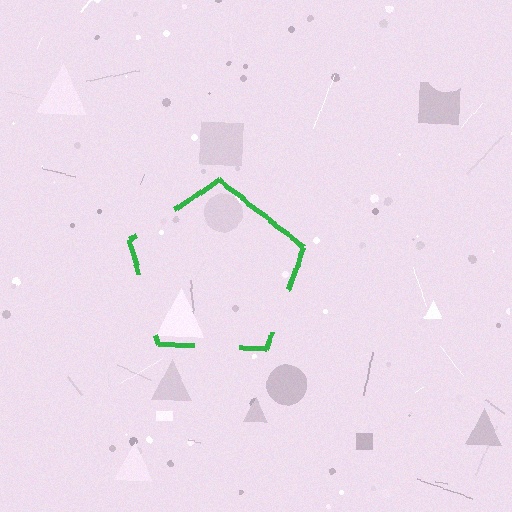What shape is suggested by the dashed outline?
The dashed outline suggests a pentagon.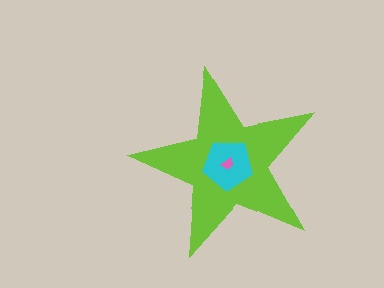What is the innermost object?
The pink trapezoid.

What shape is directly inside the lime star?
The cyan pentagon.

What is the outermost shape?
The lime star.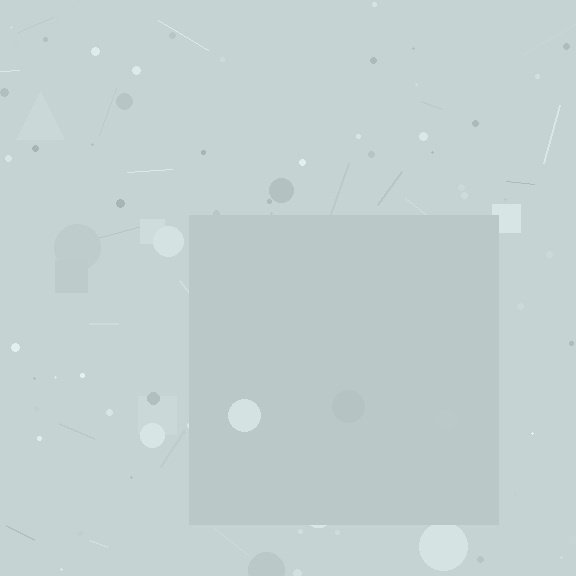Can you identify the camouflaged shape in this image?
The camouflaged shape is a square.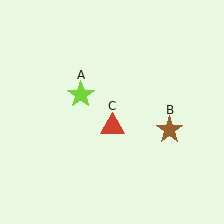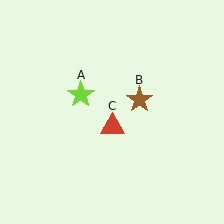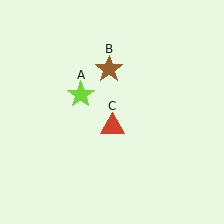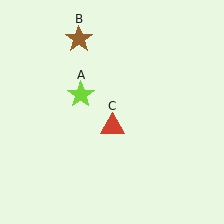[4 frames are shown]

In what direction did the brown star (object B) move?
The brown star (object B) moved up and to the left.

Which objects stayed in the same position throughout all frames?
Lime star (object A) and red triangle (object C) remained stationary.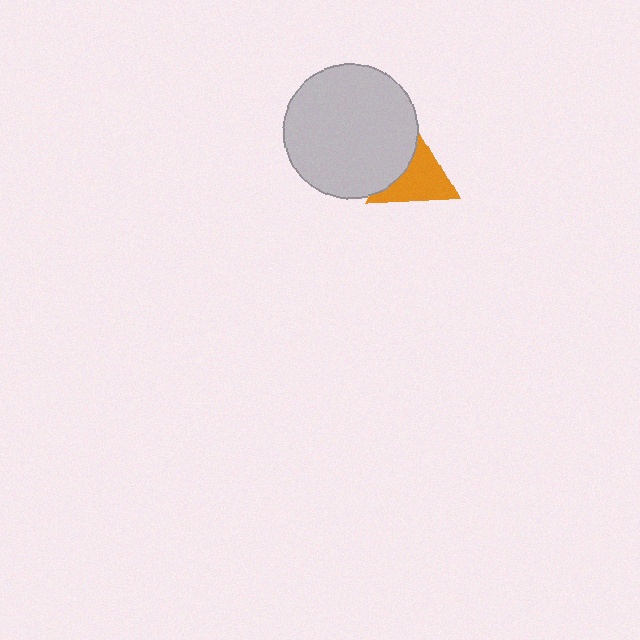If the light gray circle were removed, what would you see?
You would see the complete orange triangle.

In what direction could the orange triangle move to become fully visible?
The orange triangle could move right. That would shift it out from behind the light gray circle entirely.